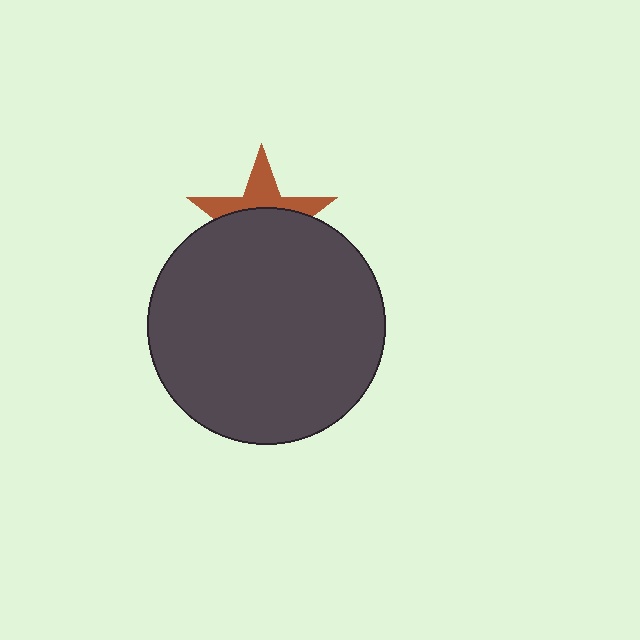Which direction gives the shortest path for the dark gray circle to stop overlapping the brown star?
Moving down gives the shortest separation.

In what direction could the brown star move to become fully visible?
The brown star could move up. That would shift it out from behind the dark gray circle entirely.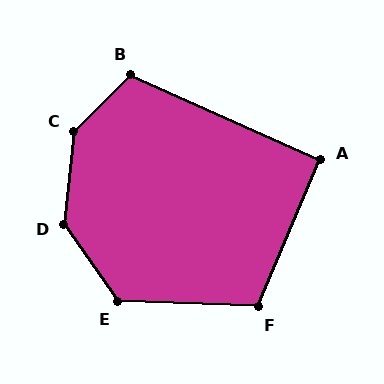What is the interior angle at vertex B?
Approximately 111 degrees (obtuse).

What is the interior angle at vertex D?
Approximately 139 degrees (obtuse).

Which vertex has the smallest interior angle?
A, at approximately 91 degrees.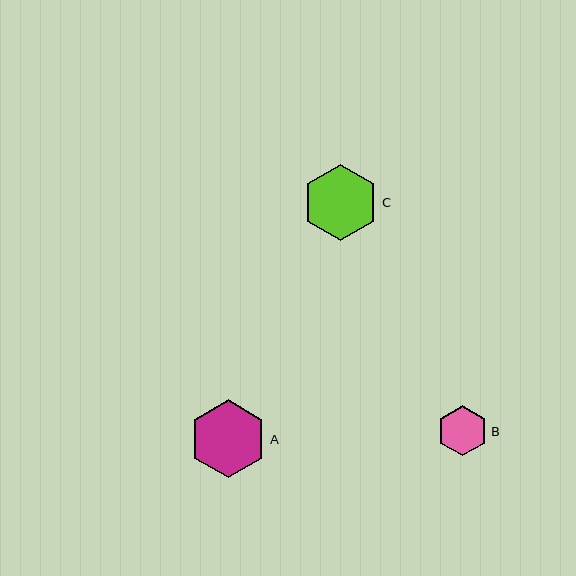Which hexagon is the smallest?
Hexagon B is the smallest with a size of approximately 50 pixels.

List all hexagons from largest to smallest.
From largest to smallest: A, C, B.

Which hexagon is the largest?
Hexagon A is the largest with a size of approximately 78 pixels.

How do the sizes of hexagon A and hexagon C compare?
Hexagon A and hexagon C are approximately the same size.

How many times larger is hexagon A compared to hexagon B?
Hexagon A is approximately 1.6 times the size of hexagon B.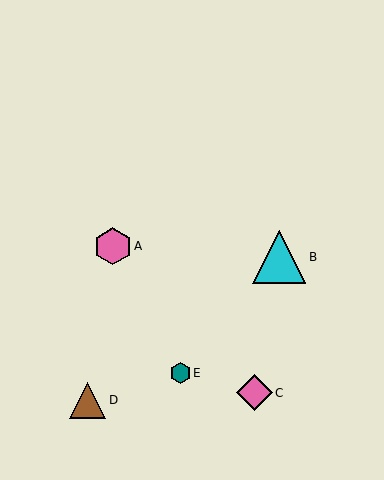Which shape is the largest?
The cyan triangle (labeled B) is the largest.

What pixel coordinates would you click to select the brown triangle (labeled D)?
Click at (88, 400) to select the brown triangle D.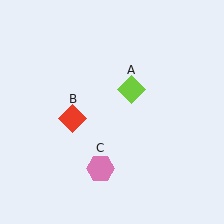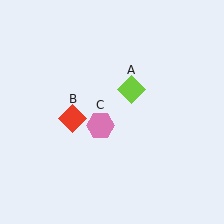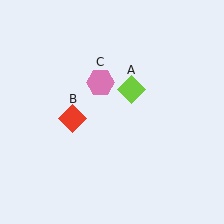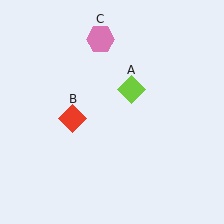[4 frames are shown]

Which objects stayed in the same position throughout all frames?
Lime diamond (object A) and red diamond (object B) remained stationary.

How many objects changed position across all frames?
1 object changed position: pink hexagon (object C).